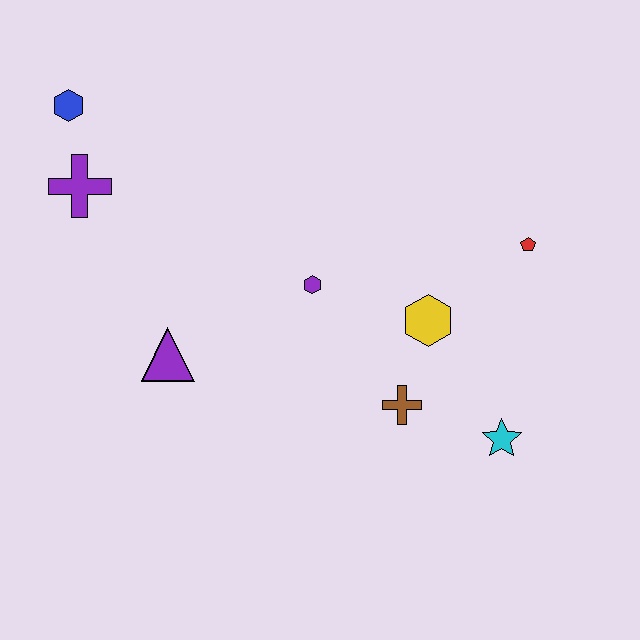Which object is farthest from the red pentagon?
The blue hexagon is farthest from the red pentagon.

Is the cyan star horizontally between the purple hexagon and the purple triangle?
No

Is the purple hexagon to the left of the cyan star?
Yes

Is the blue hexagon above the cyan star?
Yes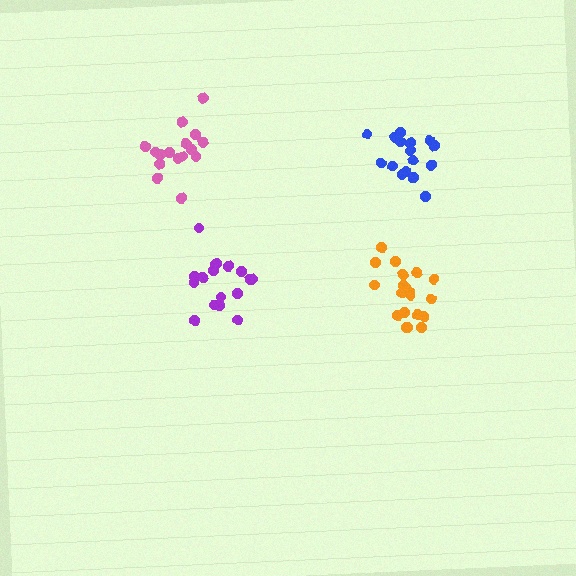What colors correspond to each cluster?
The clusters are colored: purple, orange, blue, pink.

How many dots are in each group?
Group 1: 17 dots, Group 2: 20 dots, Group 3: 16 dots, Group 4: 16 dots (69 total).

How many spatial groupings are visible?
There are 4 spatial groupings.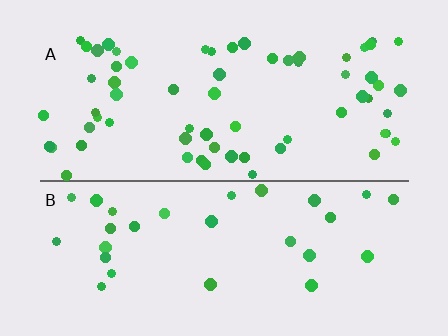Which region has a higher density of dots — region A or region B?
A (the top).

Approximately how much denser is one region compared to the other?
Approximately 2.1× — region A over region B.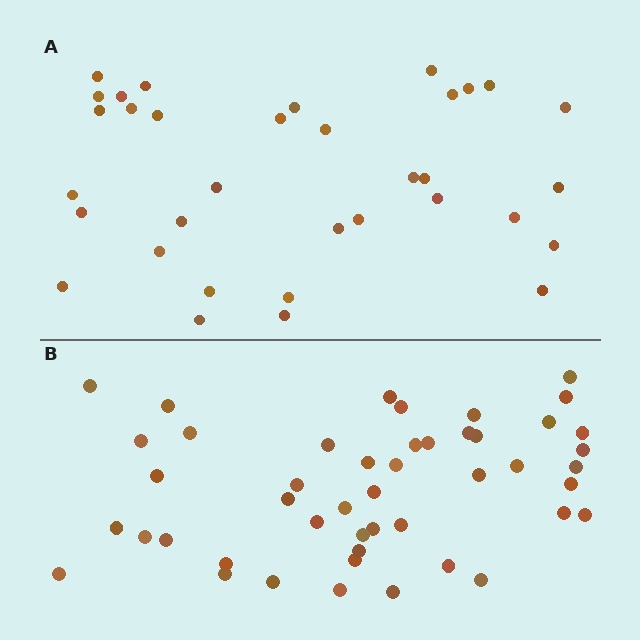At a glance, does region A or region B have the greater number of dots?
Region B (the bottom region) has more dots.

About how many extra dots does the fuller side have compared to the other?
Region B has approximately 15 more dots than region A.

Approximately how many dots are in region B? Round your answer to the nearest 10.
About 50 dots. (The exact count is 47, which rounds to 50.)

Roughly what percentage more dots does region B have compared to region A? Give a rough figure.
About 40% more.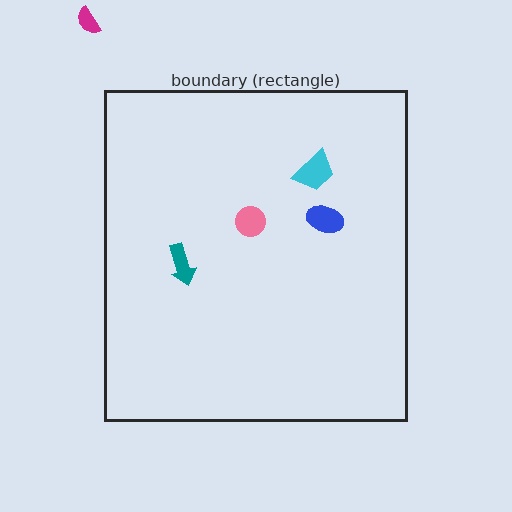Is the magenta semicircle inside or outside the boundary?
Outside.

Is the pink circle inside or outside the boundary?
Inside.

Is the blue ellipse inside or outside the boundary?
Inside.